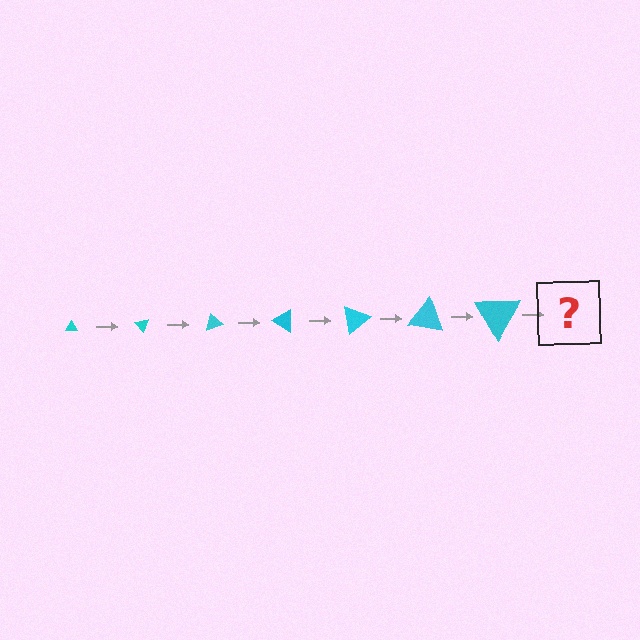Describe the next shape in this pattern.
It should be a triangle, larger than the previous one and rotated 350 degrees from the start.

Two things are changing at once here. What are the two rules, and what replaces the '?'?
The two rules are that the triangle grows larger each step and it rotates 50 degrees each step. The '?' should be a triangle, larger than the previous one and rotated 350 degrees from the start.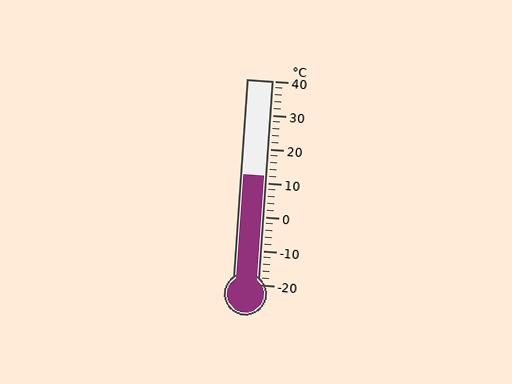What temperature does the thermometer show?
The thermometer shows approximately 12°C.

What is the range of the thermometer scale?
The thermometer scale ranges from -20°C to 40°C.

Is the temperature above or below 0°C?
The temperature is above 0°C.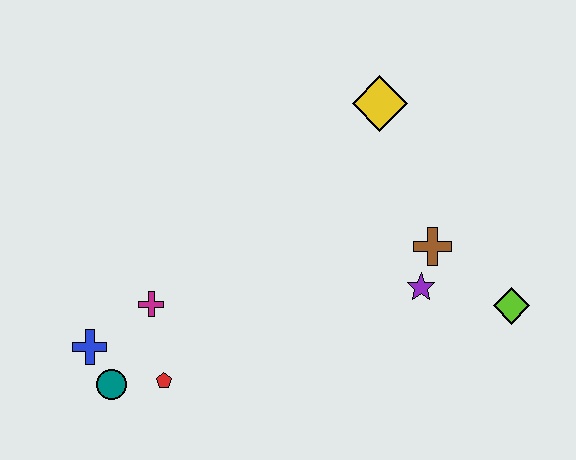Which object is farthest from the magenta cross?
The lime diamond is farthest from the magenta cross.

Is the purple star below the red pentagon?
No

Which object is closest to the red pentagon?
The teal circle is closest to the red pentagon.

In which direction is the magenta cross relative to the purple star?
The magenta cross is to the left of the purple star.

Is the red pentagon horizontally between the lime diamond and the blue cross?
Yes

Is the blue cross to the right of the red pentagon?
No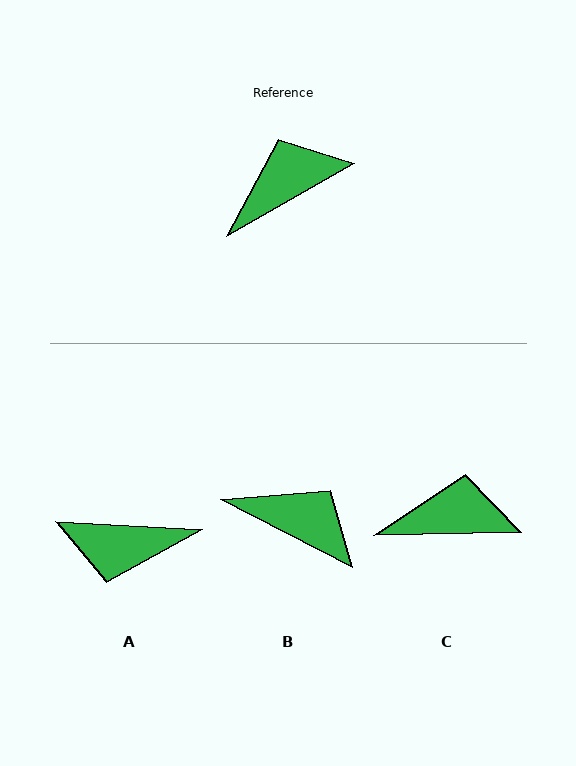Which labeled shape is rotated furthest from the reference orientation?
A, about 147 degrees away.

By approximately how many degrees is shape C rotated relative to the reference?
Approximately 28 degrees clockwise.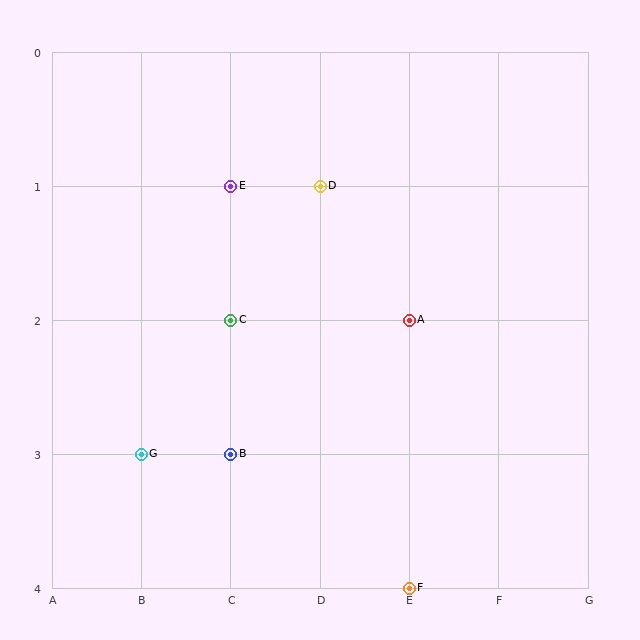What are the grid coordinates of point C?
Point C is at grid coordinates (C, 2).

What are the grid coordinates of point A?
Point A is at grid coordinates (E, 2).